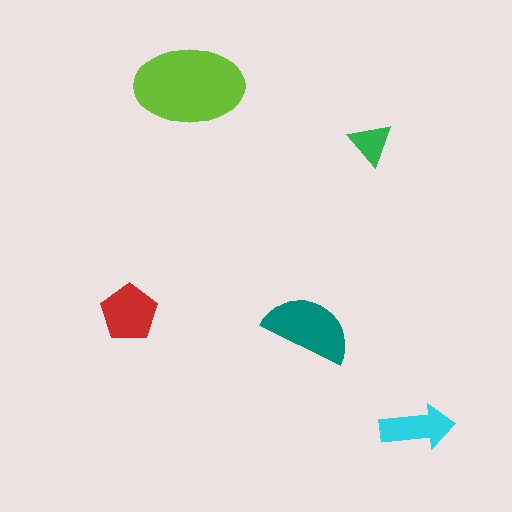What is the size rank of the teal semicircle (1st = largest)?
2nd.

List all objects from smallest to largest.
The green triangle, the cyan arrow, the red pentagon, the teal semicircle, the lime ellipse.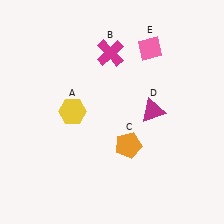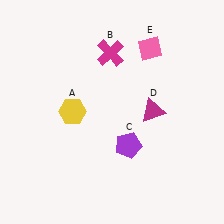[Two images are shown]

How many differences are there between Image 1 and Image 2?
There is 1 difference between the two images.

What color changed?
The pentagon (C) changed from orange in Image 1 to purple in Image 2.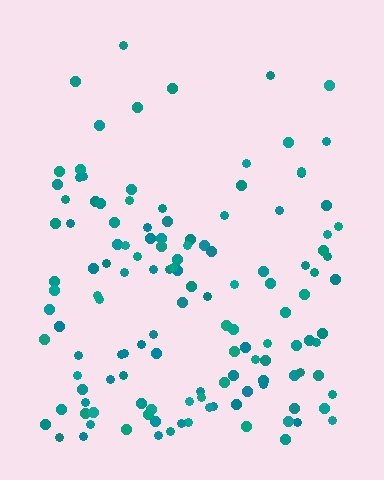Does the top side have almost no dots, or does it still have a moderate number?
Still a moderate number, just noticeably fewer than the bottom.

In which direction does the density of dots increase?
From top to bottom, with the bottom side densest.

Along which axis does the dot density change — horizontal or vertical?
Vertical.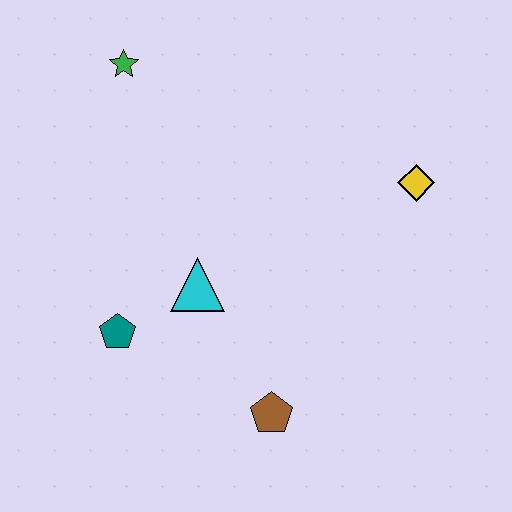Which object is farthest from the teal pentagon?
The yellow diamond is farthest from the teal pentagon.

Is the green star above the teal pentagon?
Yes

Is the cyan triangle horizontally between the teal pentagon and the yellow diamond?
Yes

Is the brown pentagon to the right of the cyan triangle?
Yes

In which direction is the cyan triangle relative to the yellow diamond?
The cyan triangle is to the left of the yellow diamond.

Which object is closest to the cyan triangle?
The teal pentagon is closest to the cyan triangle.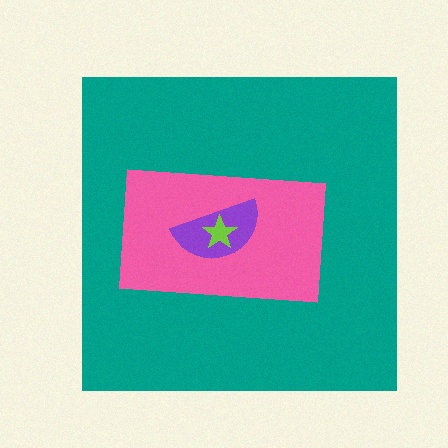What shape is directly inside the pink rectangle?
The purple semicircle.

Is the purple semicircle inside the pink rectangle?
Yes.